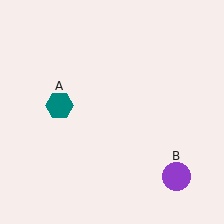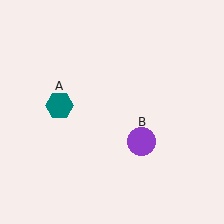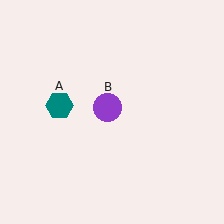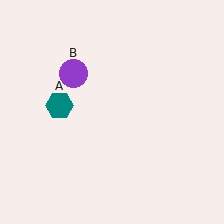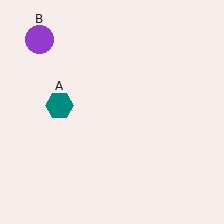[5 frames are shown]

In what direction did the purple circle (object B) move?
The purple circle (object B) moved up and to the left.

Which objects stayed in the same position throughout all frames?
Teal hexagon (object A) remained stationary.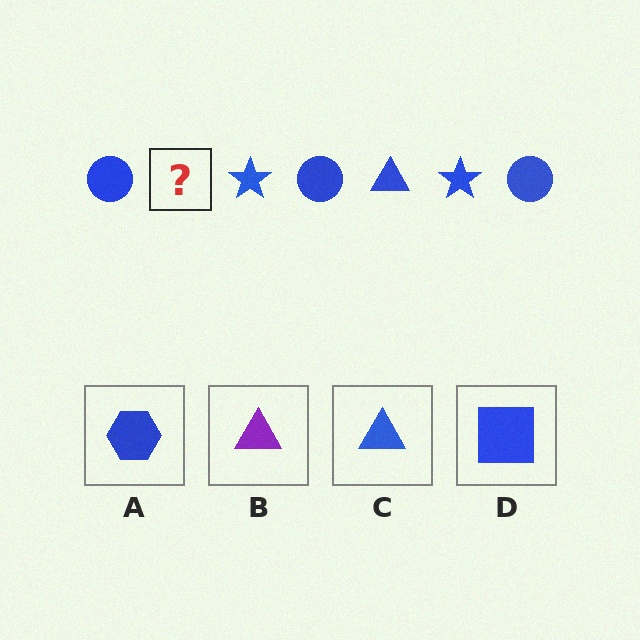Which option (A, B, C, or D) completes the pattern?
C.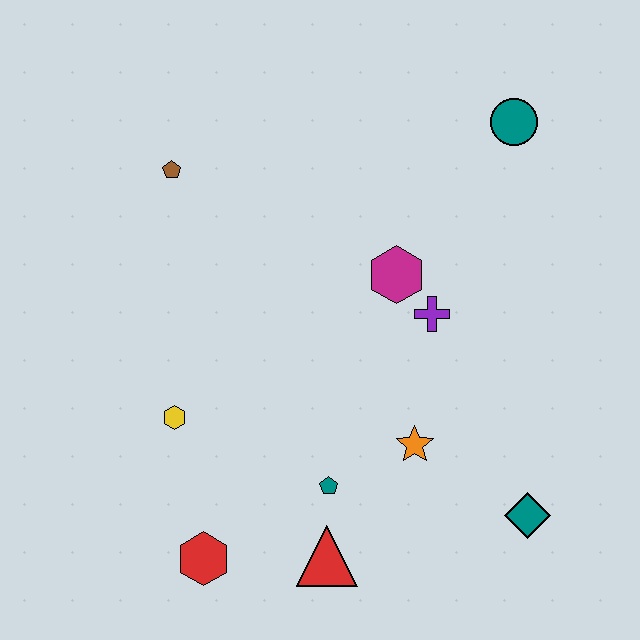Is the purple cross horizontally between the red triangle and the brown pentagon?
No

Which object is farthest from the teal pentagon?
The teal circle is farthest from the teal pentagon.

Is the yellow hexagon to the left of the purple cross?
Yes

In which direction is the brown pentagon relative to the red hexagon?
The brown pentagon is above the red hexagon.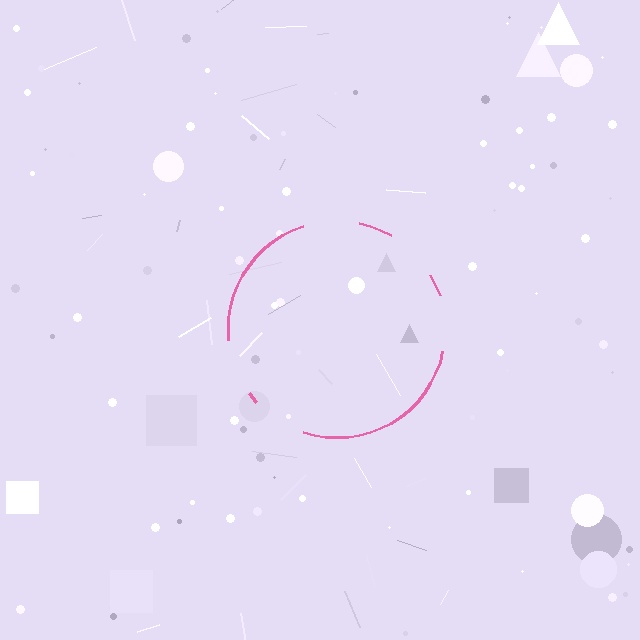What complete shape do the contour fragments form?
The contour fragments form a circle.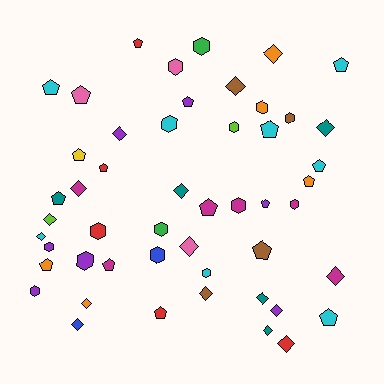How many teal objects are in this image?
There are 5 teal objects.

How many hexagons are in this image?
There are 15 hexagons.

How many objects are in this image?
There are 50 objects.